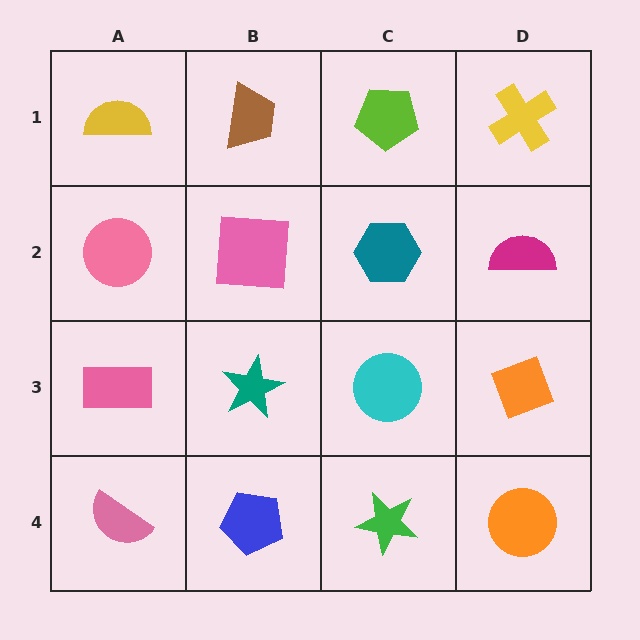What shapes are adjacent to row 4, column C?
A cyan circle (row 3, column C), a blue pentagon (row 4, column B), an orange circle (row 4, column D).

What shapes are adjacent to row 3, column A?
A pink circle (row 2, column A), a pink semicircle (row 4, column A), a teal star (row 3, column B).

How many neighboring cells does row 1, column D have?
2.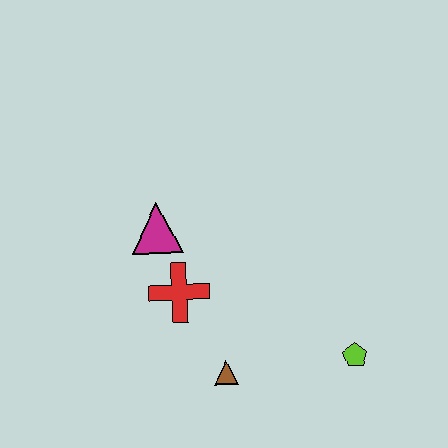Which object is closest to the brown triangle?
The red cross is closest to the brown triangle.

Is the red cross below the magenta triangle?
Yes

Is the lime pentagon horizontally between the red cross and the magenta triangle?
No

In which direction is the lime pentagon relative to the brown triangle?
The lime pentagon is to the right of the brown triangle.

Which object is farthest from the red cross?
The lime pentagon is farthest from the red cross.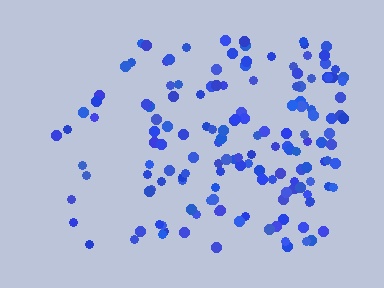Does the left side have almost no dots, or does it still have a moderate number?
Still a moderate number, just noticeably fewer than the right.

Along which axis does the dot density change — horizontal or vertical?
Horizontal.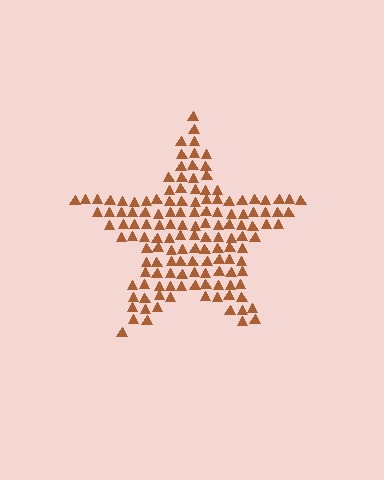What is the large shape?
The large shape is a star.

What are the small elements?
The small elements are triangles.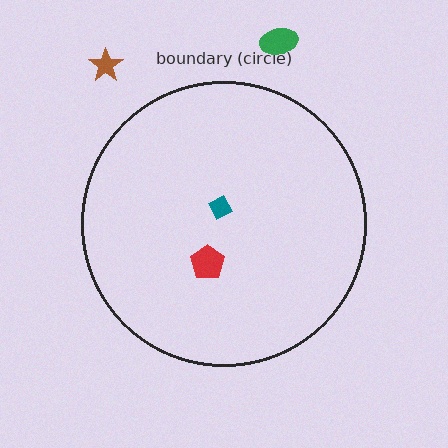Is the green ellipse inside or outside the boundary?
Outside.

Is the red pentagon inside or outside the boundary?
Inside.